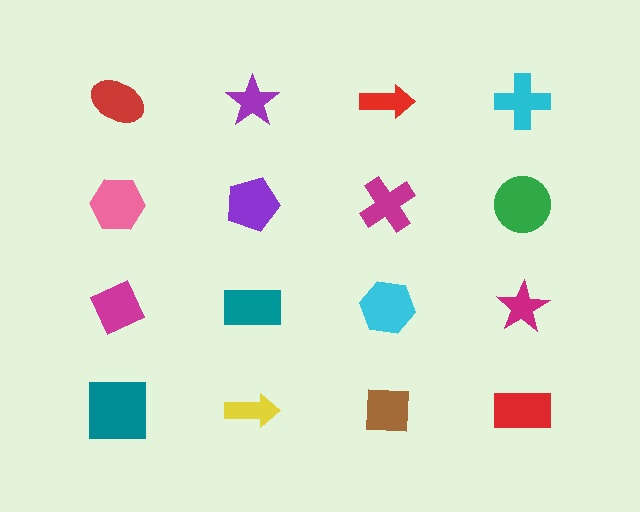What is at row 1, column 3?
A red arrow.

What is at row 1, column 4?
A cyan cross.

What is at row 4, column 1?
A teal square.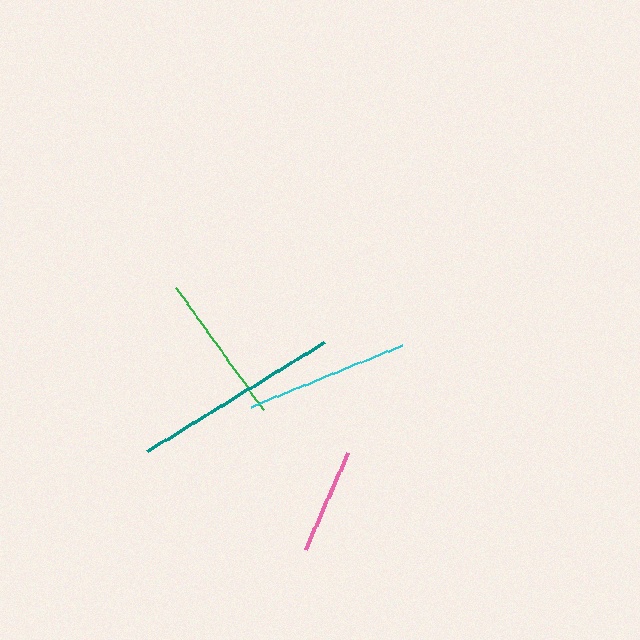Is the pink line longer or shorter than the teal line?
The teal line is longer than the pink line.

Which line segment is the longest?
The teal line is the longest at approximately 208 pixels.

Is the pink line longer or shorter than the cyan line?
The cyan line is longer than the pink line.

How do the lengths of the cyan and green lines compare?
The cyan and green lines are approximately the same length.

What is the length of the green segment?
The green segment is approximately 151 pixels long.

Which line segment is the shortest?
The pink line is the shortest at approximately 105 pixels.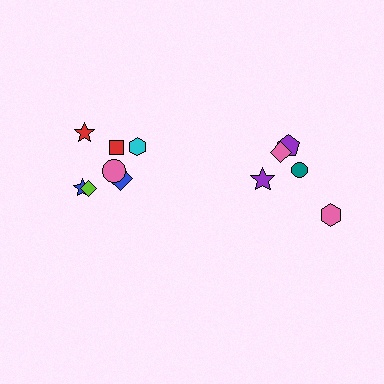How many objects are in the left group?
There are 7 objects.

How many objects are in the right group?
There are 5 objects.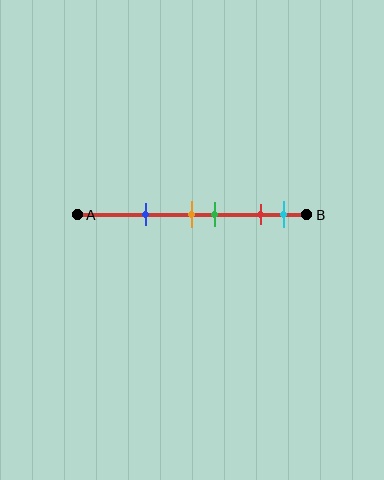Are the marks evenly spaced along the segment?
No, the marks are not evenly spaced.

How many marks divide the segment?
There are 5 marks dividing the segment.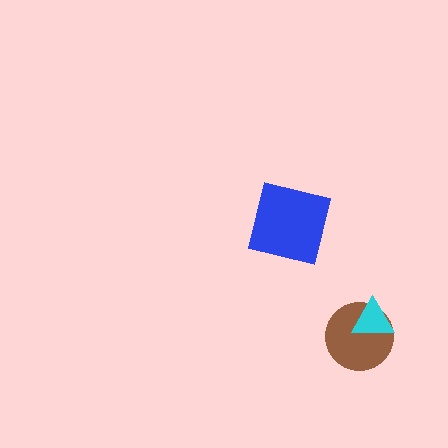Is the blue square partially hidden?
No, no other shape covers it.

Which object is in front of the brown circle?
The cyan triangle is in front of the brown circle.